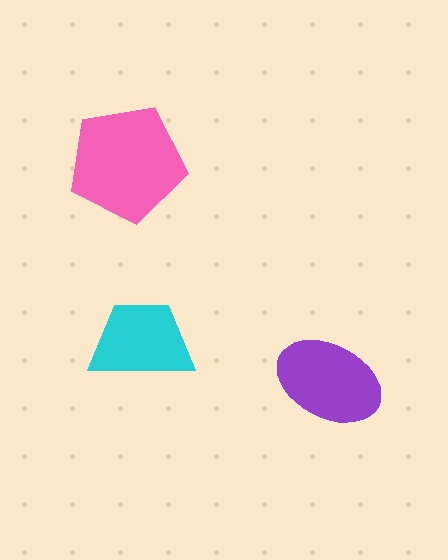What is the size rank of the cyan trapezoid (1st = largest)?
3rd.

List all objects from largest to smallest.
The pink pentagon, the purple ellipse, the cyan trapezoid.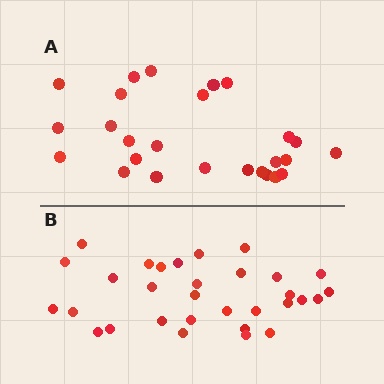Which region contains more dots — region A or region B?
Region B (the bottom region) has more dots.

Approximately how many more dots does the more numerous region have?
Region B has about 5 more dots than region A.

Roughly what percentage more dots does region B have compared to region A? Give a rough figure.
About 20% more.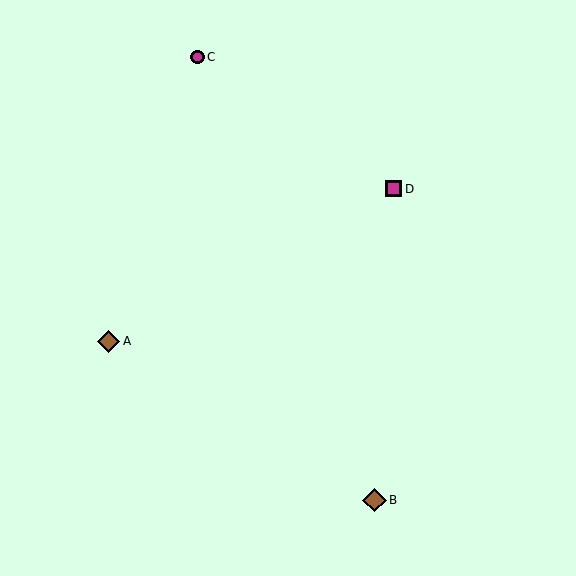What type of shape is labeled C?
Shape C is a magenta circle.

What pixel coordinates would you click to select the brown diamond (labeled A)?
Click at (109, 341) to select the brown diamond A.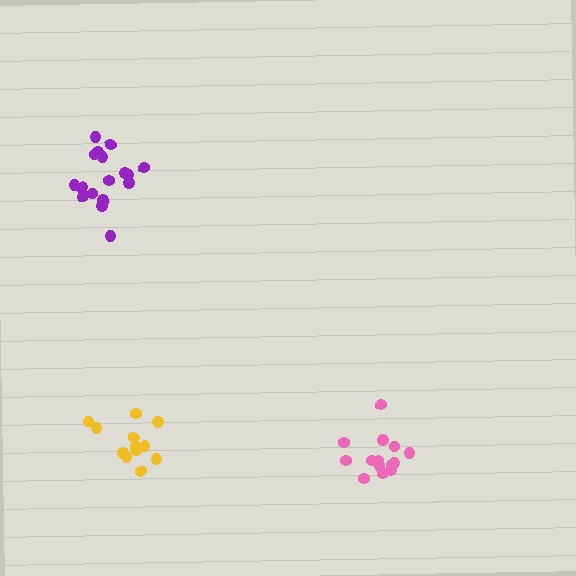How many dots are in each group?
Group 1: 17 dots, Group 2: 12 dots, Group 3: 15 dots (44 total).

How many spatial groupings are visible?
There are 3 spatial groupings.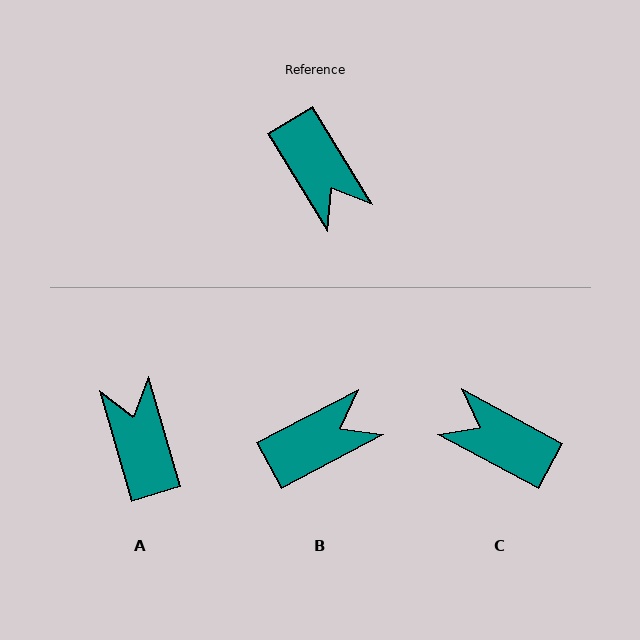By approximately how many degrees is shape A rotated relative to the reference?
Approximately 165 degrees counter-clockwise.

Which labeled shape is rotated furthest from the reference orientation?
A, about 165 degrees away.